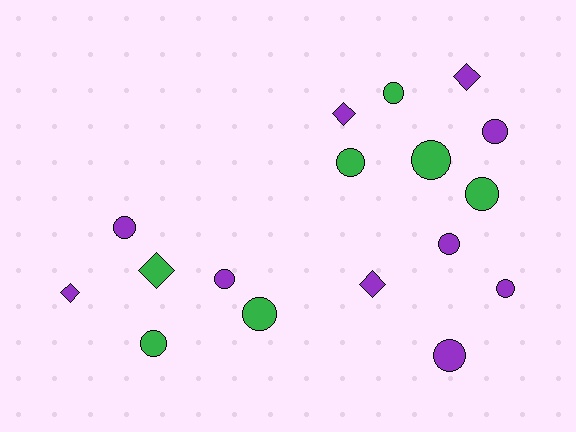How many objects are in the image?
There are 17 objects.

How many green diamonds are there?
There is 1 green diamond.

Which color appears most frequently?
Purple, with 10 objects.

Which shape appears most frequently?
Circle, with 12 objects.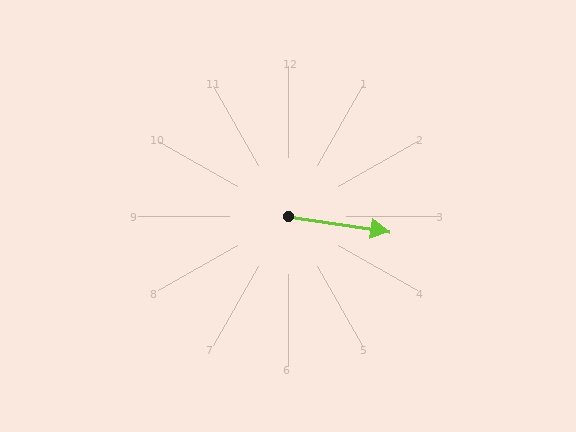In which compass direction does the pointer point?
East.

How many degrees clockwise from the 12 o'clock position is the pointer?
Approximately 98 degrees.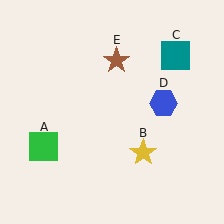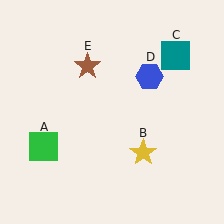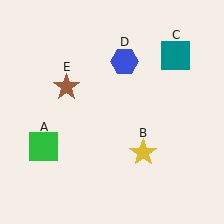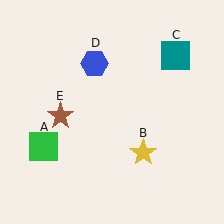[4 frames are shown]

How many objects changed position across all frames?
2 objects changed position: blue hexagon (object D), brown star (object E).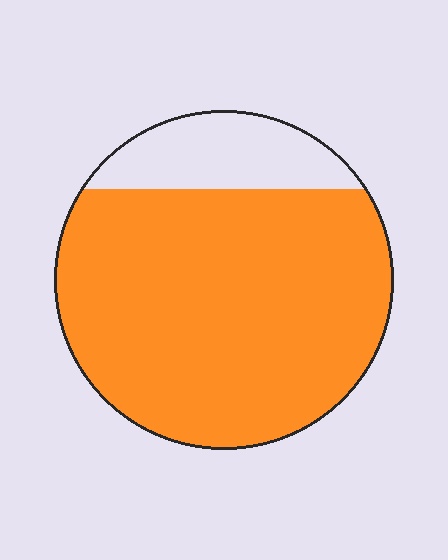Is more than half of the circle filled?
Yes.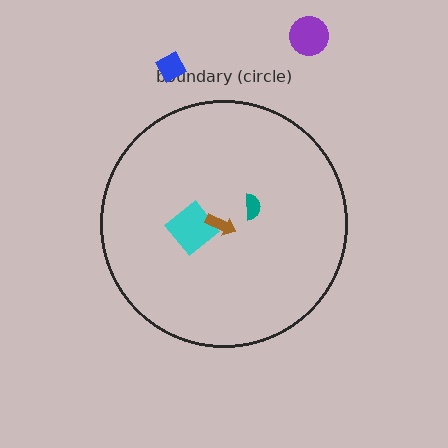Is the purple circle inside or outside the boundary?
Outside.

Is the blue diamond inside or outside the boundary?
Outside.